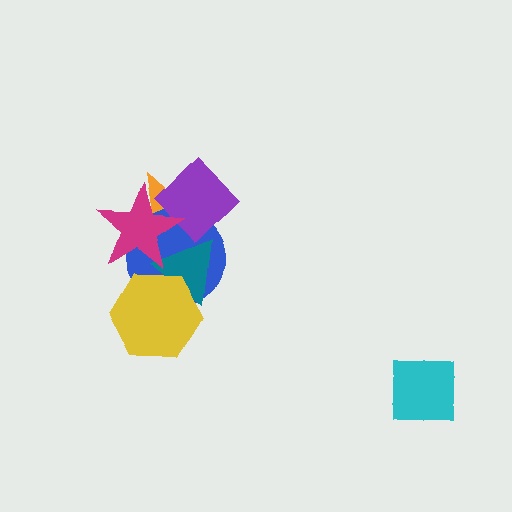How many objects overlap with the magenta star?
4 objects overlap with the magenta star.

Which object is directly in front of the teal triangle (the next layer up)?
The magenta star is directly in front of the teal triangle.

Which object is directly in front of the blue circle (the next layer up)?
The purple diamond is directly in front of the blue circle.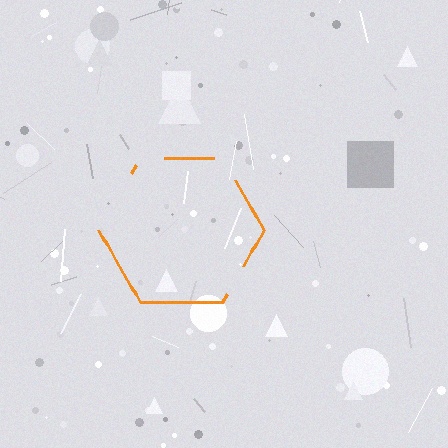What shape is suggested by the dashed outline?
The dashed outline suggests a hexagon.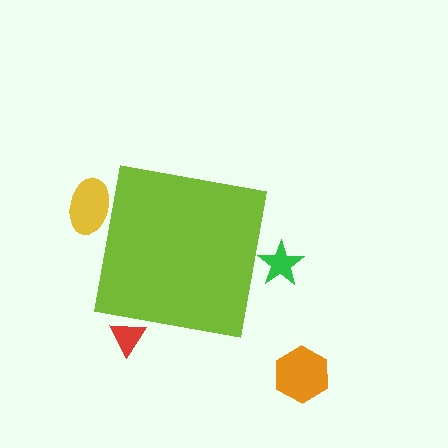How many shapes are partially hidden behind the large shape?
3 shapes are partially hidden.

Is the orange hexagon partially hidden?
No, the orange hexagon is fully visible.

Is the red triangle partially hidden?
Yes, the red triangle is partially hidden behind the lime square.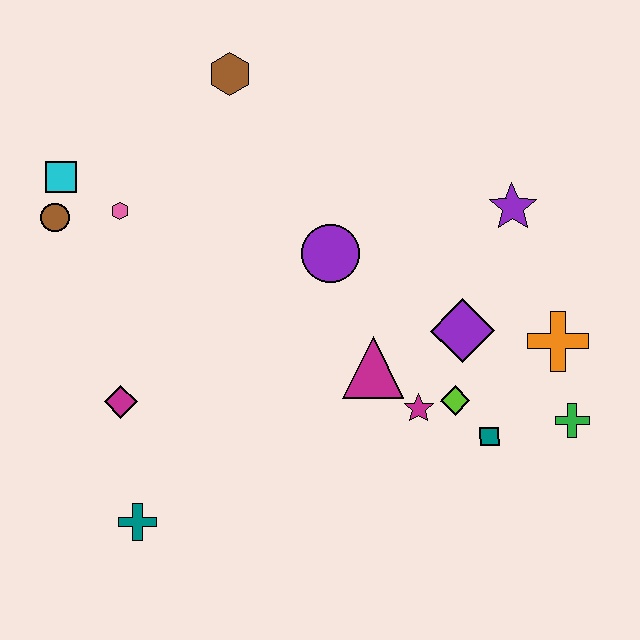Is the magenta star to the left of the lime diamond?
Yes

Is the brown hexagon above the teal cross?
Yes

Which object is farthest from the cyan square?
The green cross is farthest from the cyan square.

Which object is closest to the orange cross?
The green cross is closest to the orange cross.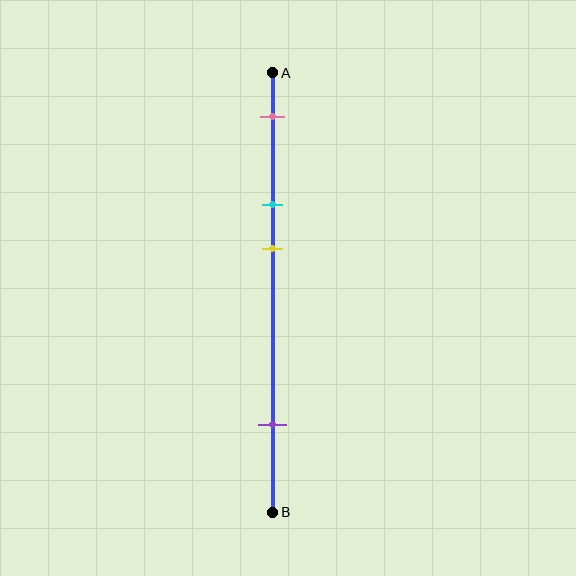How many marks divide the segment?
There are 4 marks dividing the segment.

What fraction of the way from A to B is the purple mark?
The purple mark is approximately 80% (0.8) of the way from A to B.